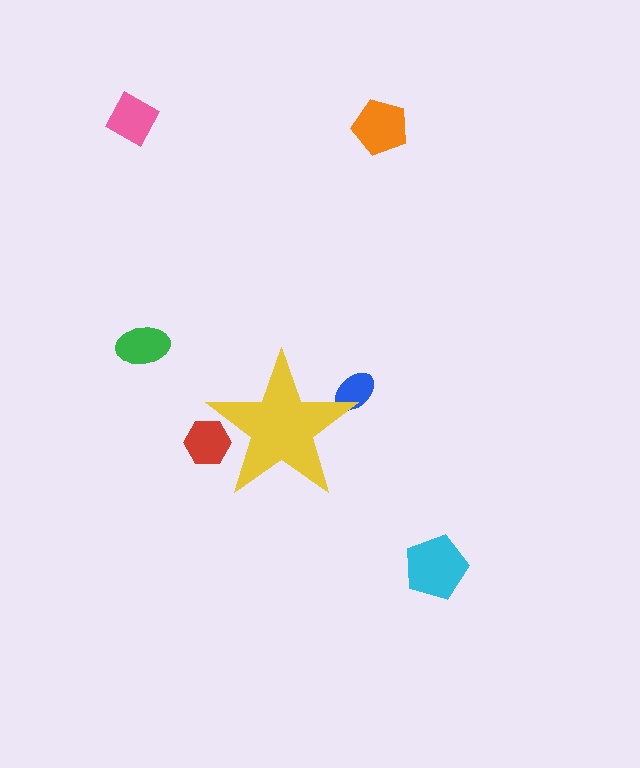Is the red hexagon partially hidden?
Yes, the red hexagon is partially hidden behind the yellow star.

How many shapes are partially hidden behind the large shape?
2 shapes are partially hidden.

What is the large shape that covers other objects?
A yellow star.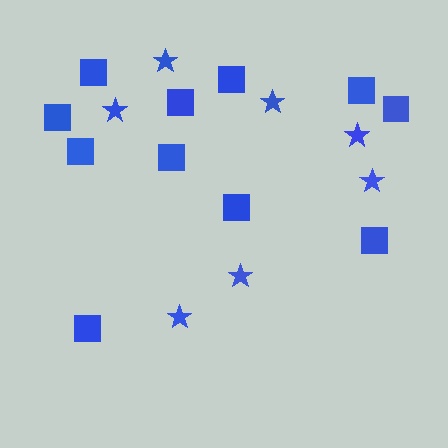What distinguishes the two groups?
There are 2 groups: one group of stars (7) and one group of squares (11).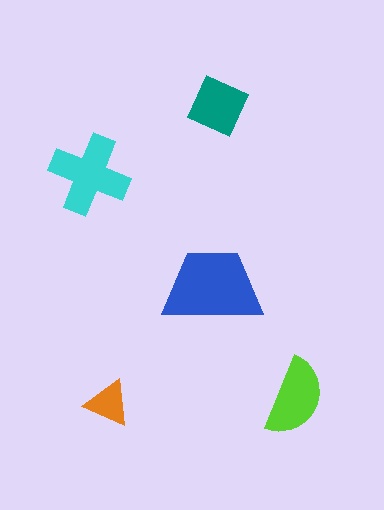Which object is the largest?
The blue trapezoid.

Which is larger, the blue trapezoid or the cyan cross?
The blue trapezoid.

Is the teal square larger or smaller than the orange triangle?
Larger.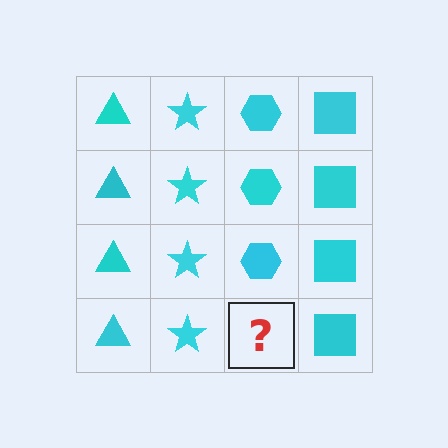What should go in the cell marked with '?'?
The missing cell should contain a cyan hexagon.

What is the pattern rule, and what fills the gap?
The rule is that each column has a consistent shape. The gap should be filled with a cyan hexagon.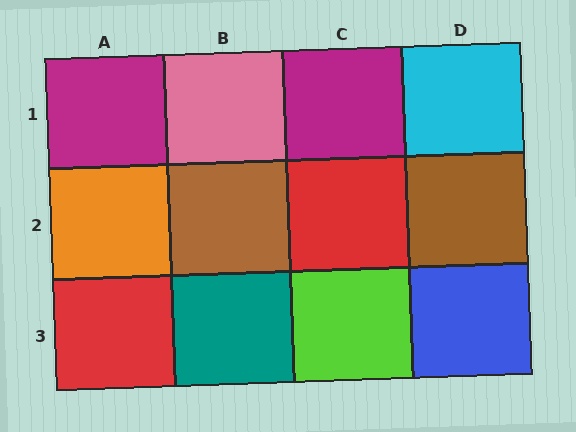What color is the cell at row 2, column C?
Red.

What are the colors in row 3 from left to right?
Red, teal, lime, blue.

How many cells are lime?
1 cell is lime.